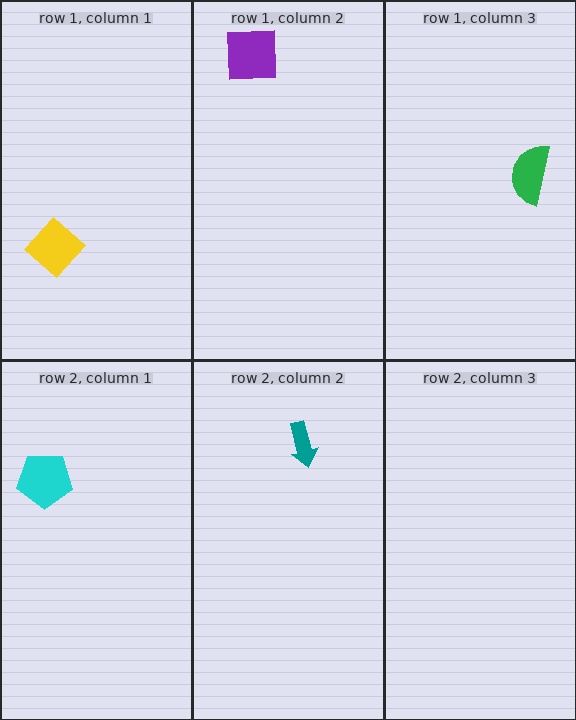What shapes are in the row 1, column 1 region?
The yellow diamond.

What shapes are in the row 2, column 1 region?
The cyan pentagon.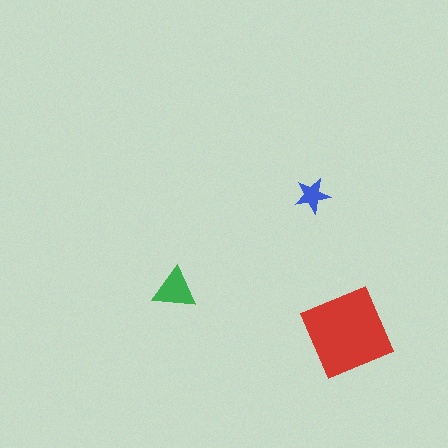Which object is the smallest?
The blue star.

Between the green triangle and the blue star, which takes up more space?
The green triangle.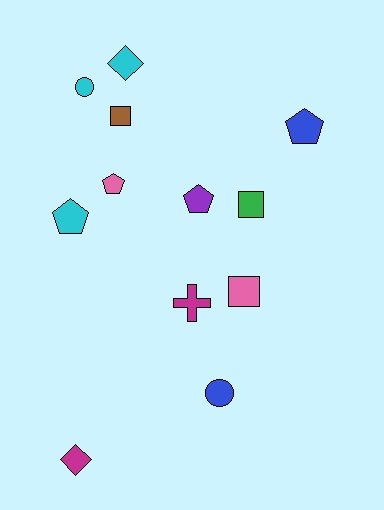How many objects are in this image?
There are 12 objects.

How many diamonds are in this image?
There are 2 diamonds.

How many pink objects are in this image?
There are 2 pink objects.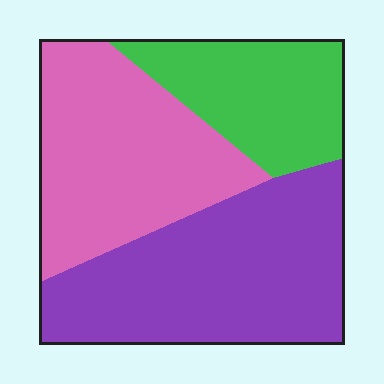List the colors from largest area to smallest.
From largest to smallest: purple, pink, green.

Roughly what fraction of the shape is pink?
Pink covers 35% of the shape.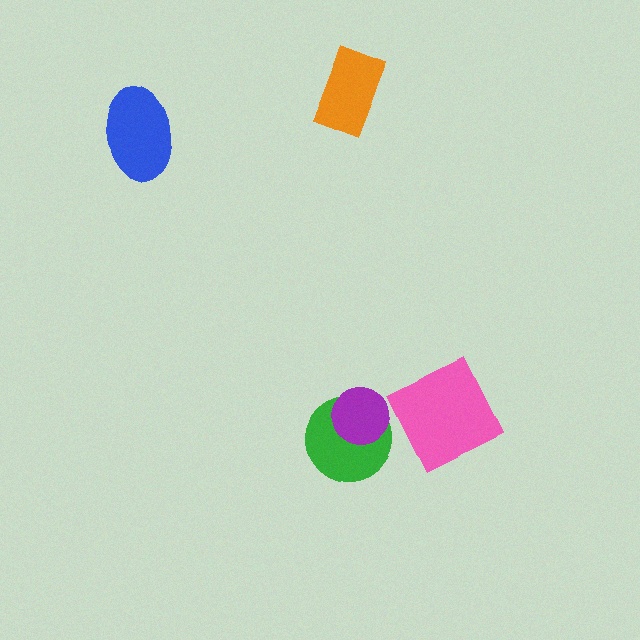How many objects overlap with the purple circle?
1 object overlaps with the purple circle.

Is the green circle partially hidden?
Yes, it is partially covered by another shape.